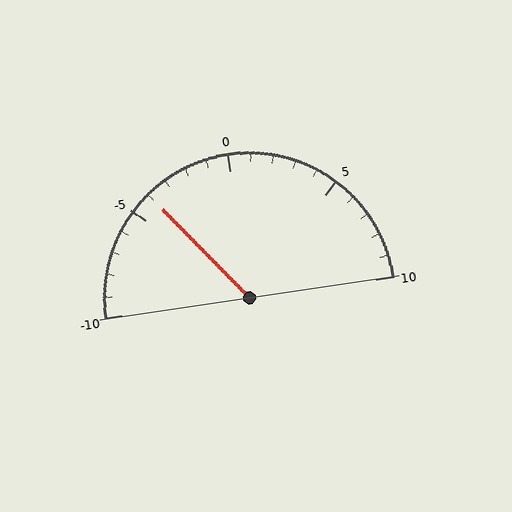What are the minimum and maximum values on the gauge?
The gauge ranges from -10 to 10.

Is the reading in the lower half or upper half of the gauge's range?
The reading is in the lower half of the range (-10 to 10).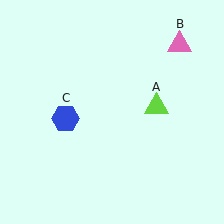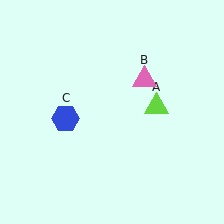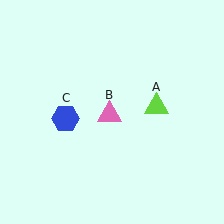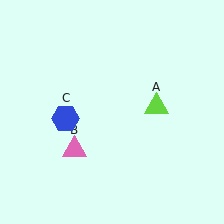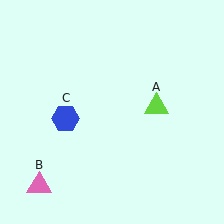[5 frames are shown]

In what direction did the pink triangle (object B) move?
The pink triangle (object B) moved down and to the left.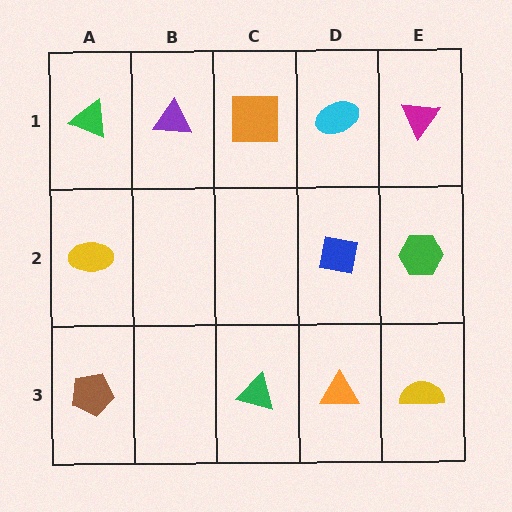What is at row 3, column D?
An orange triangle.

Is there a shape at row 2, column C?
No, that cell is empty.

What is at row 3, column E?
A yellow semicircle.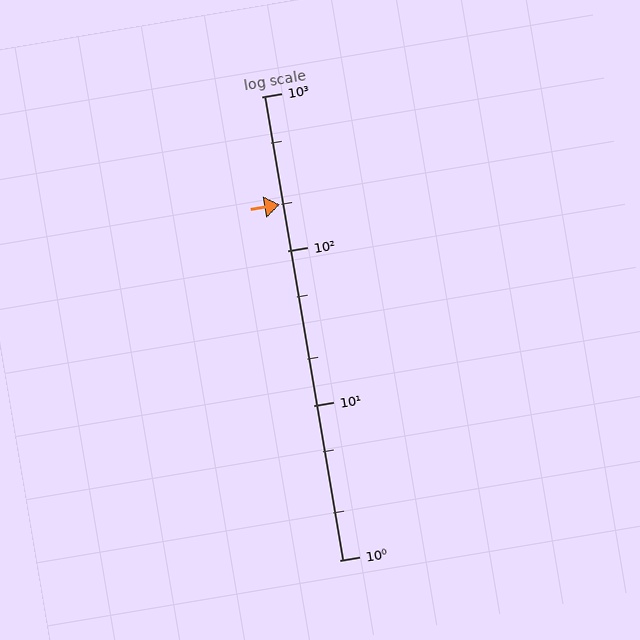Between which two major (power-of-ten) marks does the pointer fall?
The pointer is between 100 and 1000.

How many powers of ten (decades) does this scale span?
The scale spans 3 decades, from 1 to 1000.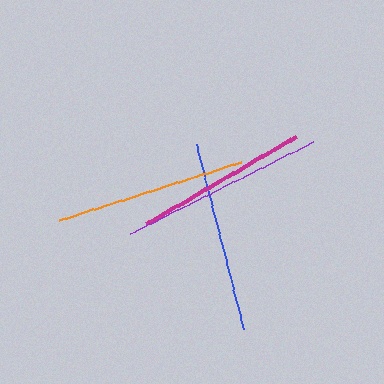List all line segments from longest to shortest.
From longest to shortest: purple, orange, blue, magenta.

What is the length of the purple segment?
The purple segment is approximately 204 pixels long.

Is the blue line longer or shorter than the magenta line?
The blue line is longer than the magenta line.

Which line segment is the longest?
The purple line is the longest at approximately 204 pixels.